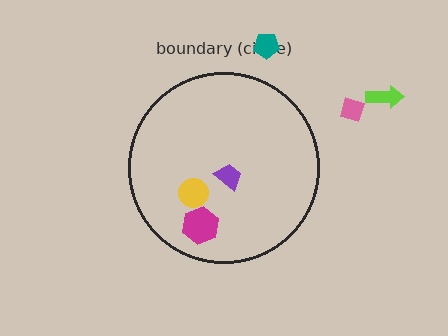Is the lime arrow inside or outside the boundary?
Outside.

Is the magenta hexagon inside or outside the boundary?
Inside.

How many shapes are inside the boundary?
3 inside, 3 outside.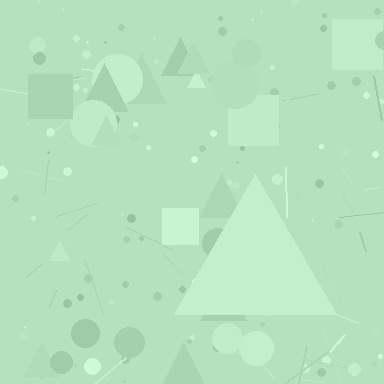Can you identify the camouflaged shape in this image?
The camouflaged shape is a triangle.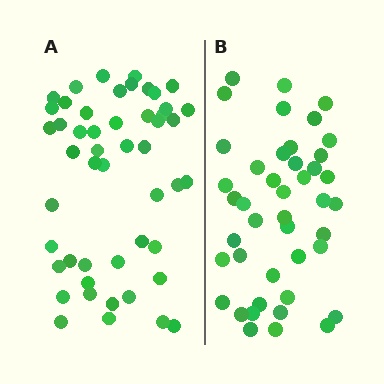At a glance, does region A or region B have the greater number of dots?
Region A (the left region) has more dots.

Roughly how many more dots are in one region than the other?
Region A has roughly 8 or so more dots than region B.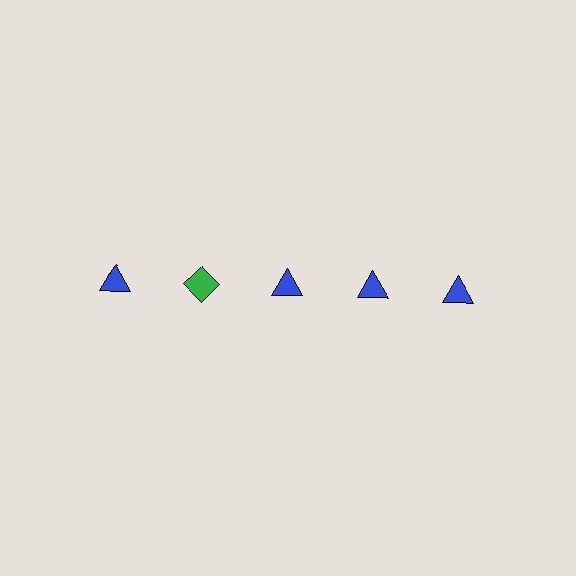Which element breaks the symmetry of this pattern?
The green diamond in the top row, second from left column breaks the symmetry. All other shapes are blue triangles.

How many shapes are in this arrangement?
There are 5 shapes arranged in a grid pattern.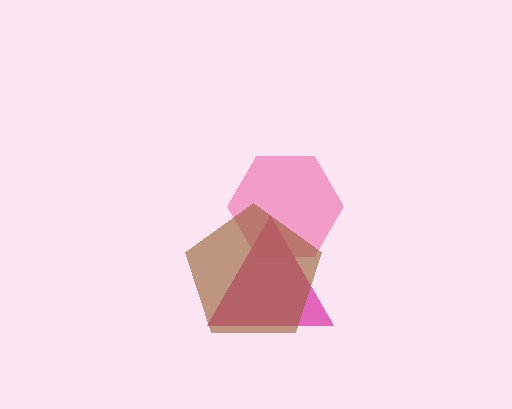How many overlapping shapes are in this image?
There are 3 overlapping shapes in the image.